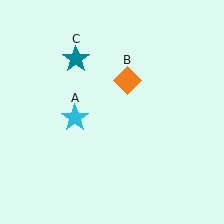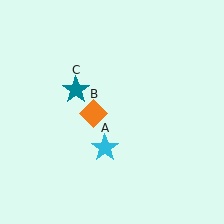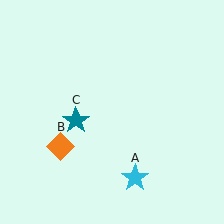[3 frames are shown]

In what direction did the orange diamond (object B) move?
The orange diamond (object B) moved down and to the left.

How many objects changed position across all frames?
3 objects changed position: cyan star (object A), orange diamond (object B), teal star (object C).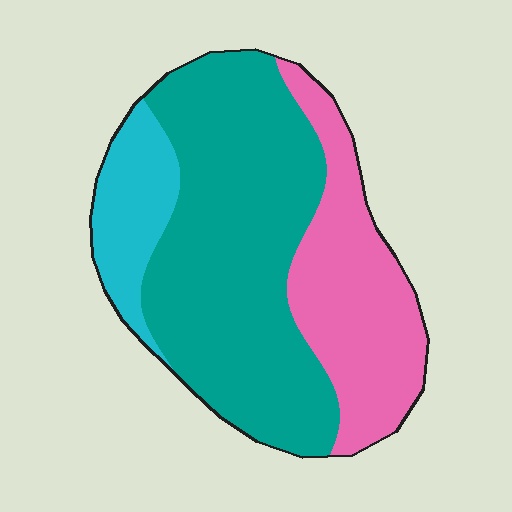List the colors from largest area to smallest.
From largest to smallest: teal, pink, cyan.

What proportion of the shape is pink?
Pink takes up between a quarter and a half of the shape.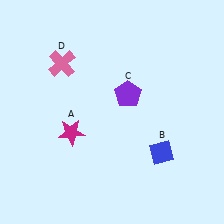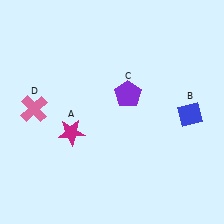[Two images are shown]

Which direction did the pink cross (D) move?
The pink cross (D) moved down.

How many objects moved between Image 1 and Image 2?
2 objects moved between the two images.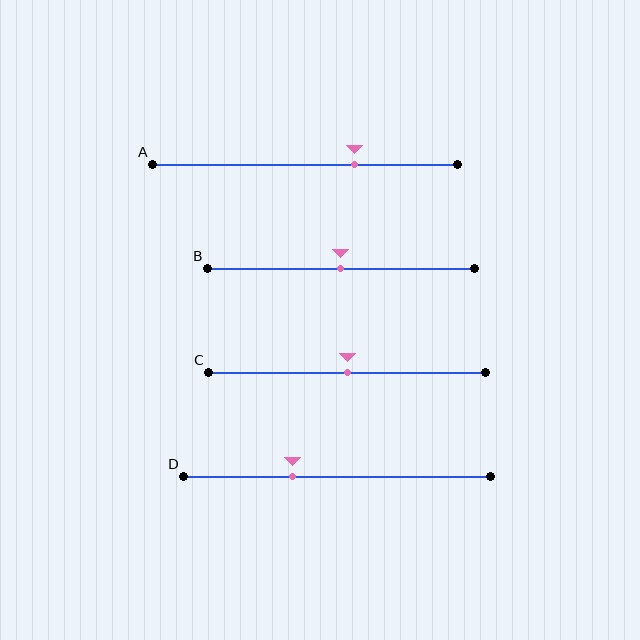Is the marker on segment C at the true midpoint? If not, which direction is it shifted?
Yes, the marker on segment C is at the true midpoint.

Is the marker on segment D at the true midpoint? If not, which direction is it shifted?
No, the marker on segment D is shifted to the left by about 15% of the segment length.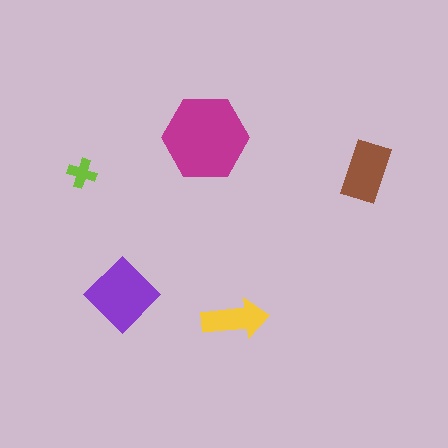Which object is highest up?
The magenta hexagon is topmost.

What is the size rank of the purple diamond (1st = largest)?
2nd.